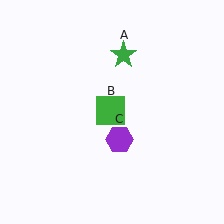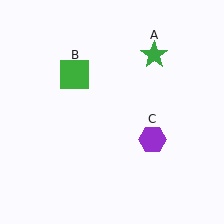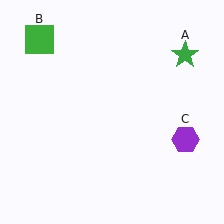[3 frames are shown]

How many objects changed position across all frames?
3 objects changed position: green star (object A), green square (object B), purple hexagon (object C).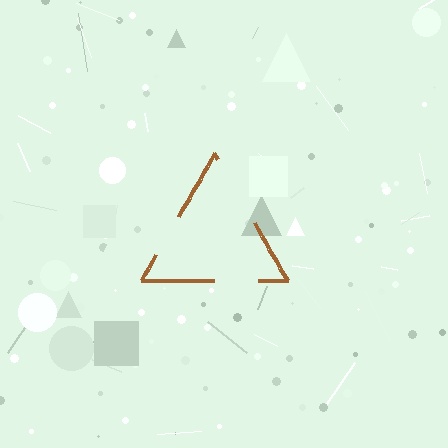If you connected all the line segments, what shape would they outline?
They would outline a triangle.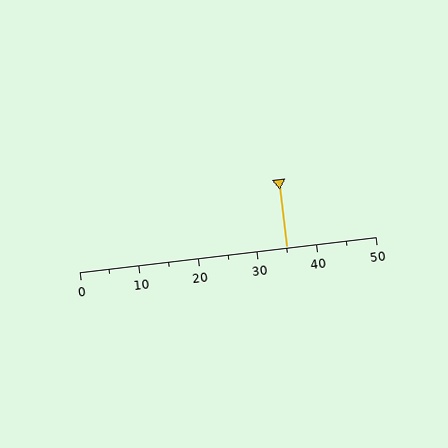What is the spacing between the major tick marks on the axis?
The major ticks are spaced 10 apart.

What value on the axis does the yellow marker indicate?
The marker indicates approximately 35.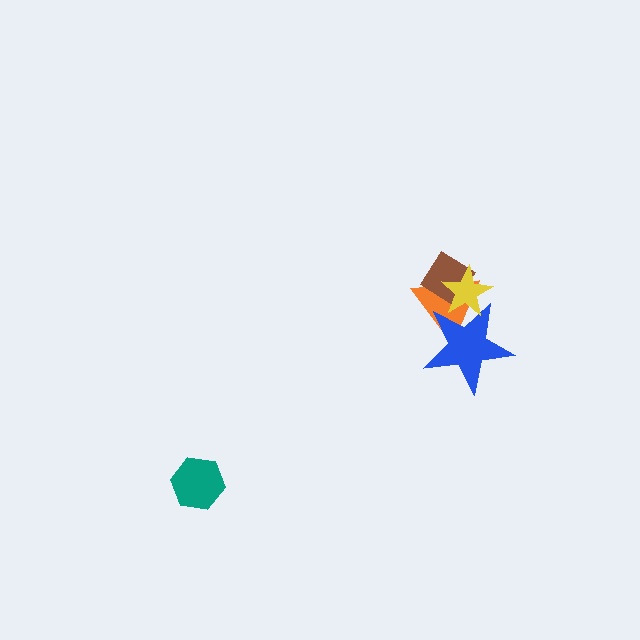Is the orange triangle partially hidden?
Yes, it is partially covered by another shape.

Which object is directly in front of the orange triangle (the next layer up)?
The brown diamond is directly in front of the orange triangle.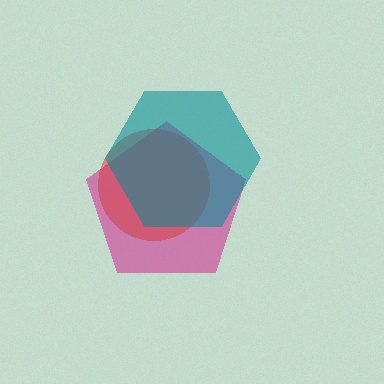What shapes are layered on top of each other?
The layered shapes are: a magenta pentagon, a red circle, a teal hexagon.